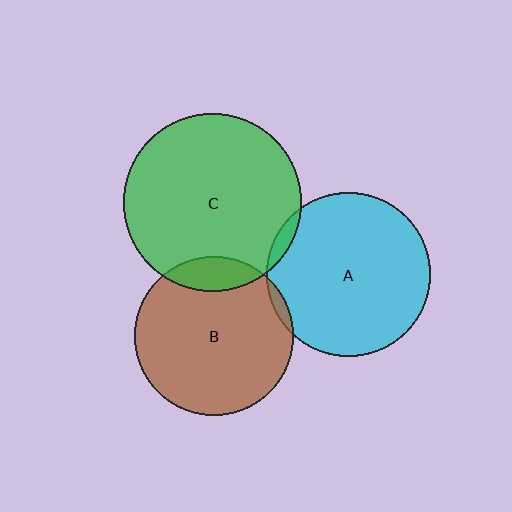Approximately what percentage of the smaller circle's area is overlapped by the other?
Approximately 15%.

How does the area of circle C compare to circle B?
Approximately 1.3 times.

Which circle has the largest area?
Circle C (green).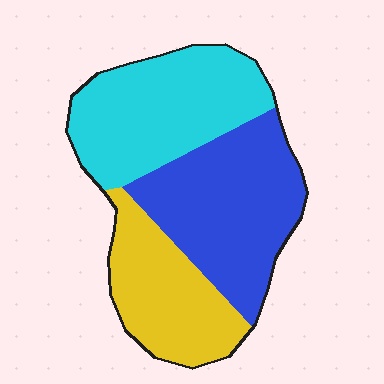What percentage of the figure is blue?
Blue covers 38% of the figure.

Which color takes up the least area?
Yellow, at roughly 25%.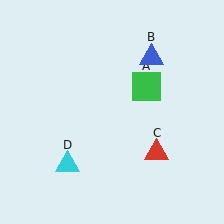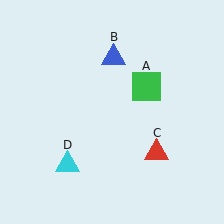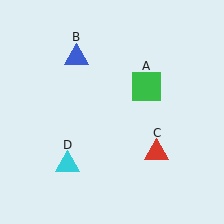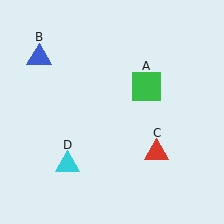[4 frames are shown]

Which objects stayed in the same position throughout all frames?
Green square (object A) and red triangle (object C) and cyan triangle (object D) remained stationary.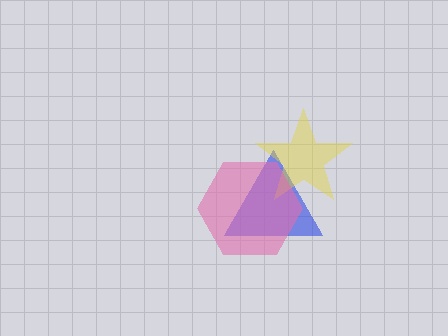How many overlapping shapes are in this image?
There are 3 overlapping shapes in the image.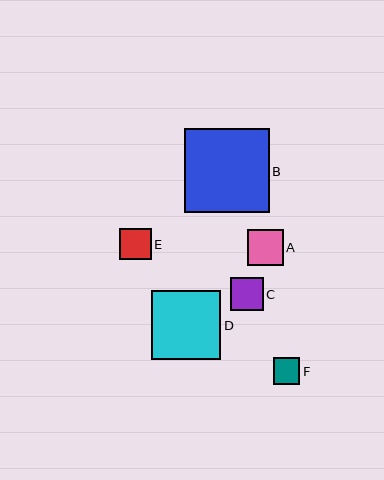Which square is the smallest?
Square F is the smallest with a size of approximately 27 pixels.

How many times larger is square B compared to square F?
Square B is approximately 3.2 times the size of square F.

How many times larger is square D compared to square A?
Square D is approximately 1.9 times the size of square A.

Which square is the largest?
Square B is the largest with a size of approximately 85 pixels.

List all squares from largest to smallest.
From largest to smallest: B, D, A, C, E, F.